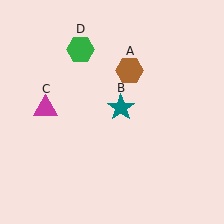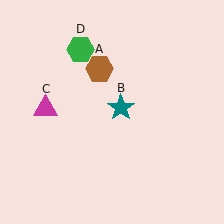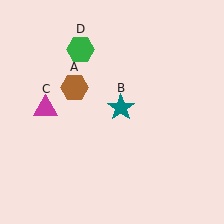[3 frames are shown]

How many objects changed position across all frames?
1 object changed position: brown hexagon (object A).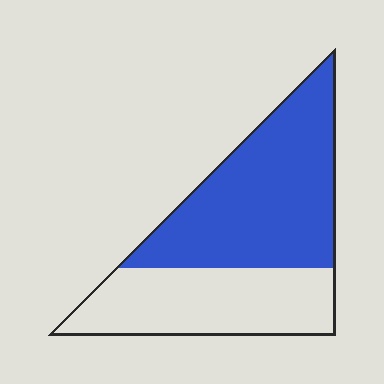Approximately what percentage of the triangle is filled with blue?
Approximately 60%.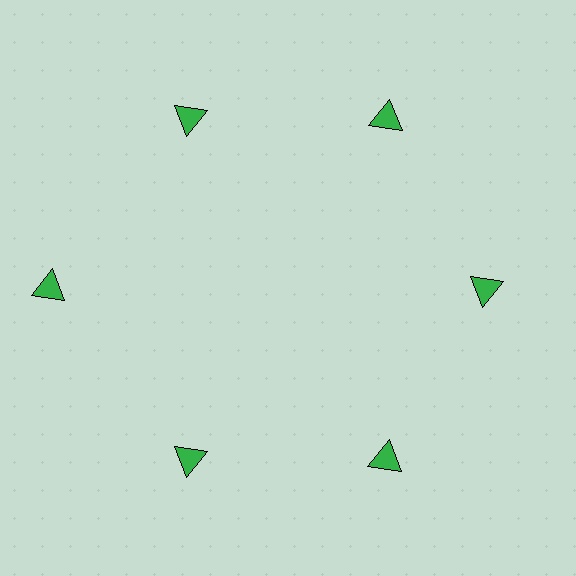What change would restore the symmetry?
The symmetry would be restored by moving it inward, back onto the ring so that all 6 triangles sit at equal angles and equal distance from the center.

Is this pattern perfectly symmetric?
No. The 6 green triangles are arranged in a ring, but one element near the 9 o'clock position is pushed outward from the center, breaking the 6-fold rotational symmetry.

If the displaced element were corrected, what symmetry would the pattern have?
It would have 6-fold rotational symmetry — the pattern would map onto itself every 60 degrees.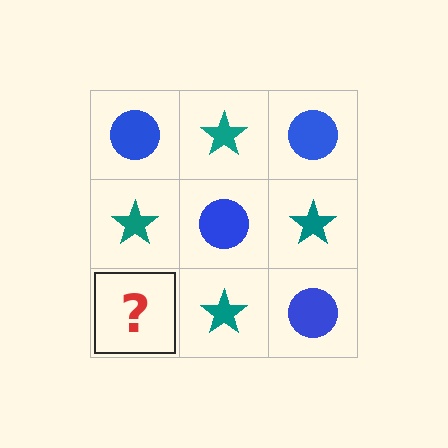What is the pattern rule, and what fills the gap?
The rule is that it alternates blue circle and teal star in a checkerboard pattern. The gap should be filled with a blue circle.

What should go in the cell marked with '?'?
The missing cell should contain a blue circle.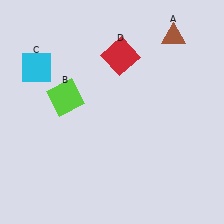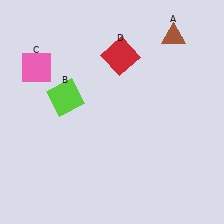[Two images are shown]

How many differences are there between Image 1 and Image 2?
There is 1 difference between the two images.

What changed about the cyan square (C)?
In Image 1, C is cyan. In Image 2, it changed to pink.